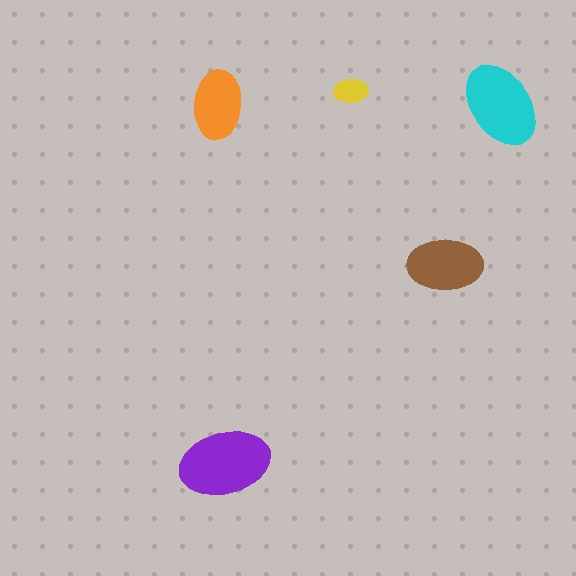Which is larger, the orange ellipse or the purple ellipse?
The purple one.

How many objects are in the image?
There are 5 objects in the image.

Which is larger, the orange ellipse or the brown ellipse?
The brown one.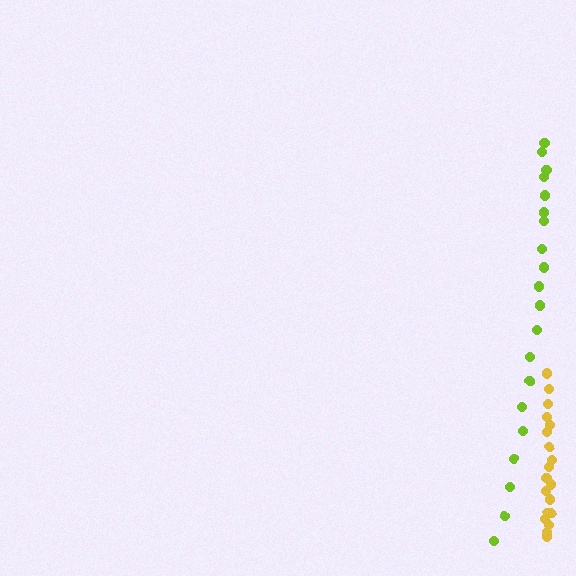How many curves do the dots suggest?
There are 2 distinct paths.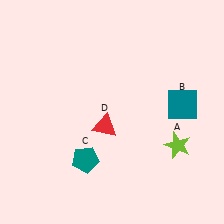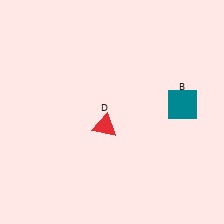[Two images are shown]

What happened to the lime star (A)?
The lime star (A) was removed in Image 2. It was in the bottom-right area of Image 1.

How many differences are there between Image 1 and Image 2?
There are 2 differences between the two images.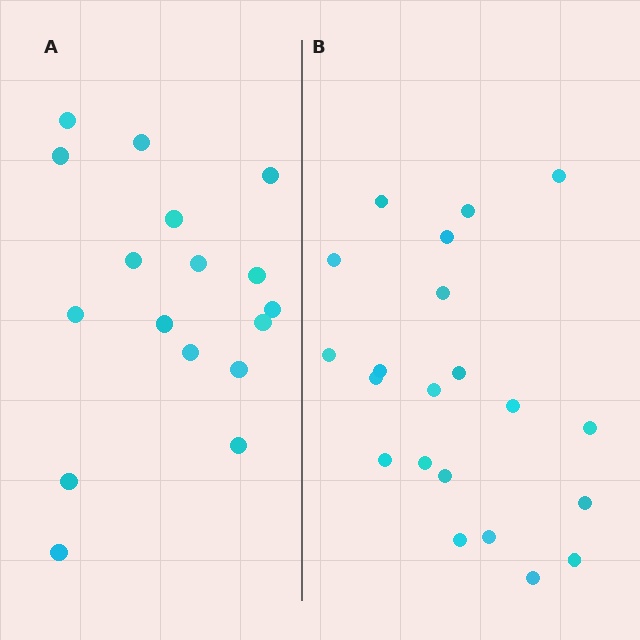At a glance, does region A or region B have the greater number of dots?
Region B (the right region) has more dots.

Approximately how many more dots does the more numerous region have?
Region B has about 4 more dots than region A.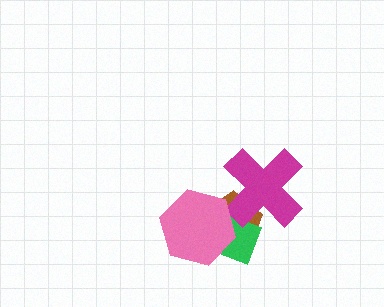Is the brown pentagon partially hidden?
Yes, it is partially covered by another shape.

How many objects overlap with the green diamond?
3 objects overlap with the green diamond.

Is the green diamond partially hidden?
Yes, it is partially covered by another shape.